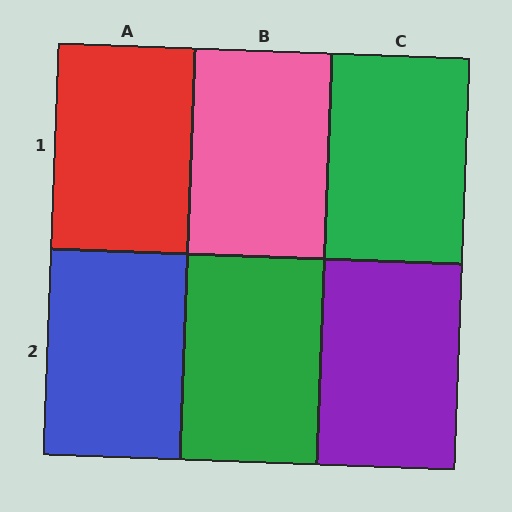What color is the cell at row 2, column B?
Green.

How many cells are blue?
1 cell is blue.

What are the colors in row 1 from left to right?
Red, pink, green.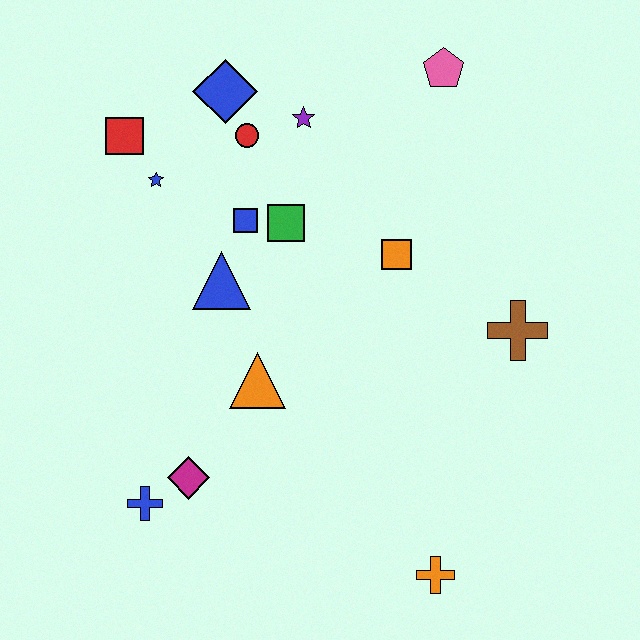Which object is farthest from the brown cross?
The red square is farthest from the brown cross.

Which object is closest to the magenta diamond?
The blue cross is closest to the magenta diamond.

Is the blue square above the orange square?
Yes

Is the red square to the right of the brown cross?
No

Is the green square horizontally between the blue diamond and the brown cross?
Yes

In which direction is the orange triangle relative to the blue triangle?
The orange triangle is below the blue triangle.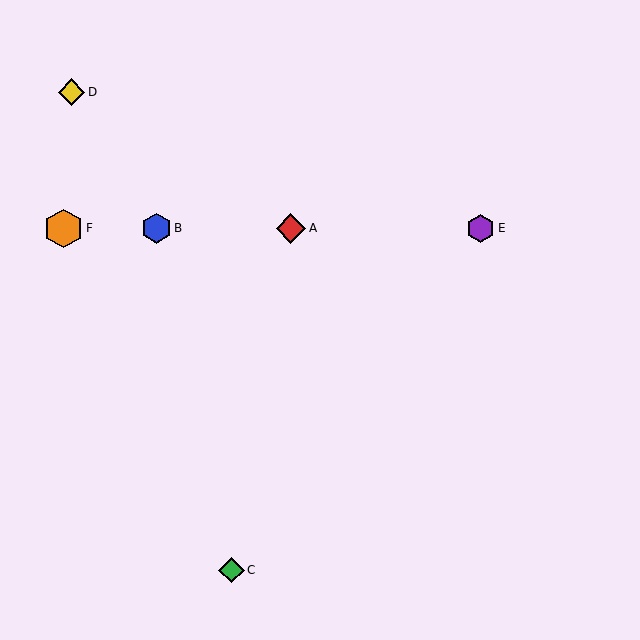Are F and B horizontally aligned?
Yes, both are at y≈228.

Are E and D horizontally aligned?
No, E is at y≈228 and D is at y≈92.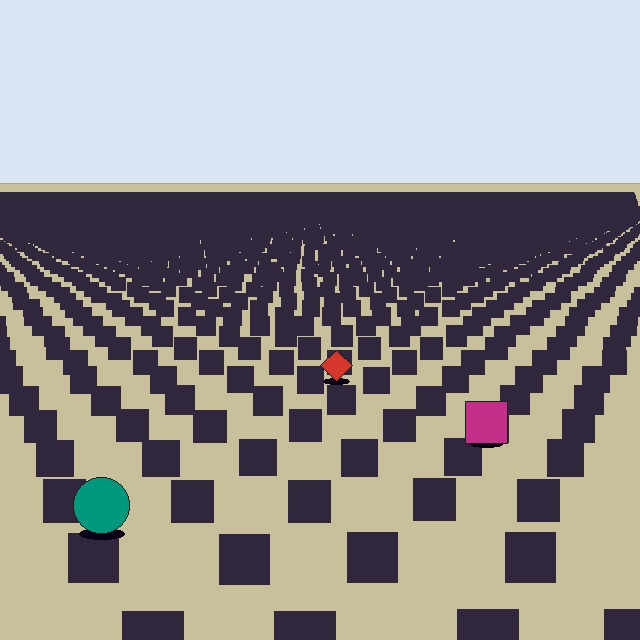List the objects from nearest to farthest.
From nearest to farthest: the teal circle, the magenta square, the red diamond.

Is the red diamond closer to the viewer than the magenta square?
No. The magenta square is closer — you can tell from the texture gradient: the ground texture is coarser near it.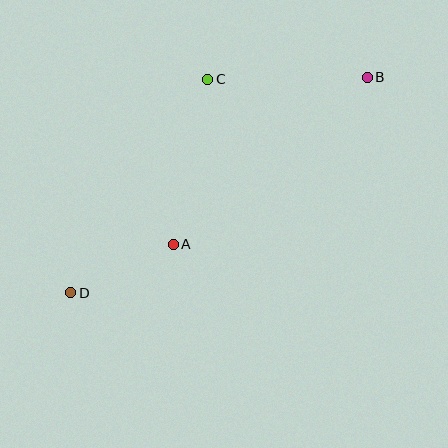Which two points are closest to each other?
Points A and D are closest to each other.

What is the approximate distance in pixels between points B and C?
The distance between B and C is approximately 160 pixels.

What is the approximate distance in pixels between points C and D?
The distance between C and D is approximately 254 pixels.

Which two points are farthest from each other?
Points B and D are farthest from each other.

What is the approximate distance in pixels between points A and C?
The distance between A and C is approximately 168 pixels.